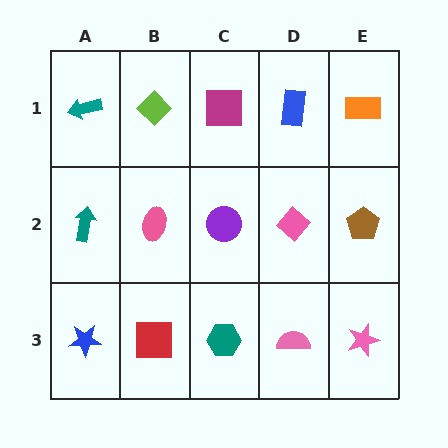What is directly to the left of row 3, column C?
A red square.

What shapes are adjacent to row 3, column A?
A teal arrow (row 2, column A), a red square (row 3, column B).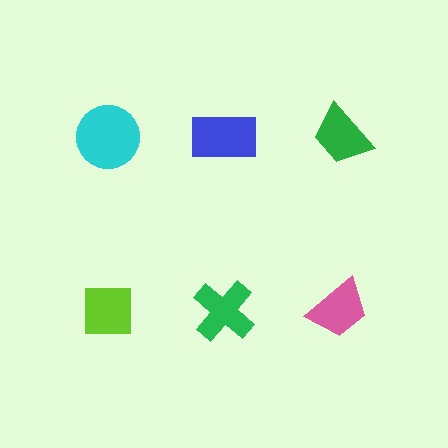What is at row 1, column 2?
A blue rectangle.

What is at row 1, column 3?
A green trapezoid.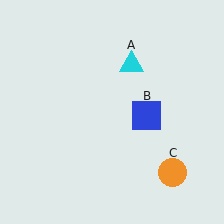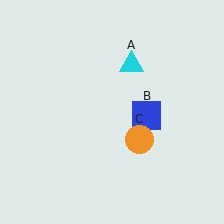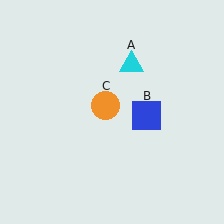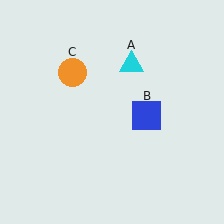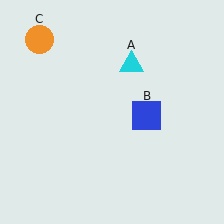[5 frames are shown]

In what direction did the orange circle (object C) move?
The orange circle (object C) moved up and to the left.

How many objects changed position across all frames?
1 object changed position: orange circle (object C).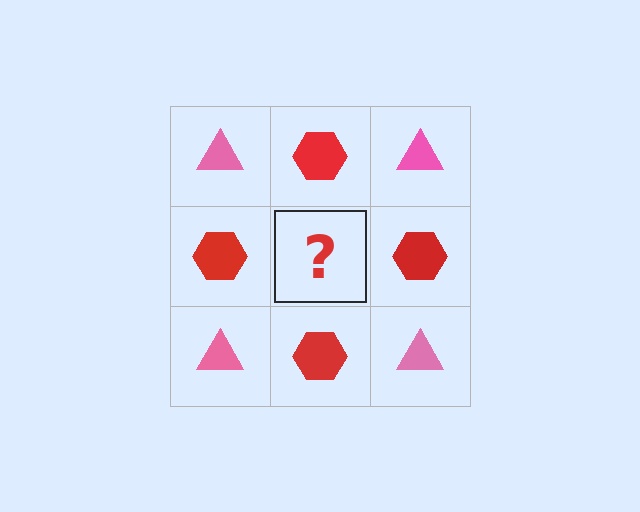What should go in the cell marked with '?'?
The missing cell should contain a pink triangle.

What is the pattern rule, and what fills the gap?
The rule is that it alternates pink triangle and red hexagon in a checkerboard pattern. The gap should be filled with a pink triangle.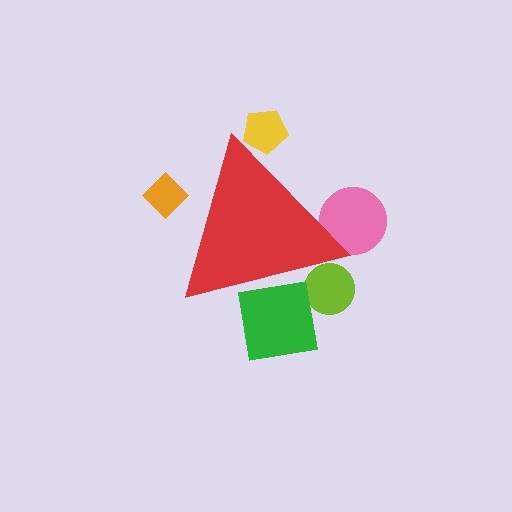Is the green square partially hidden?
Yes, the green square is partially hidden behind the red triangle.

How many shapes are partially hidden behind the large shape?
5 shapes are partially hidden.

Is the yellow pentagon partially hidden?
Yes, the yellow pentagon is partially hidden behind the red triangle.